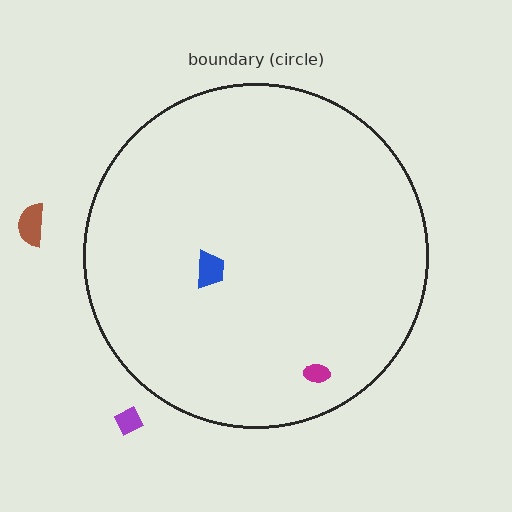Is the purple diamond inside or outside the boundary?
Outside.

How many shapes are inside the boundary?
2 inside, 2 outside.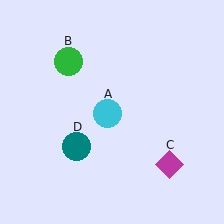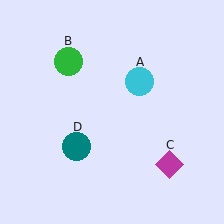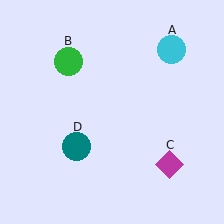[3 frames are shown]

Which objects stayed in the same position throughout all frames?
Green circle (object B) and magenta diamond (object C) and teal circle (object D) remained stationary.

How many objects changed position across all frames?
1 object changed position: cyan circle (object A).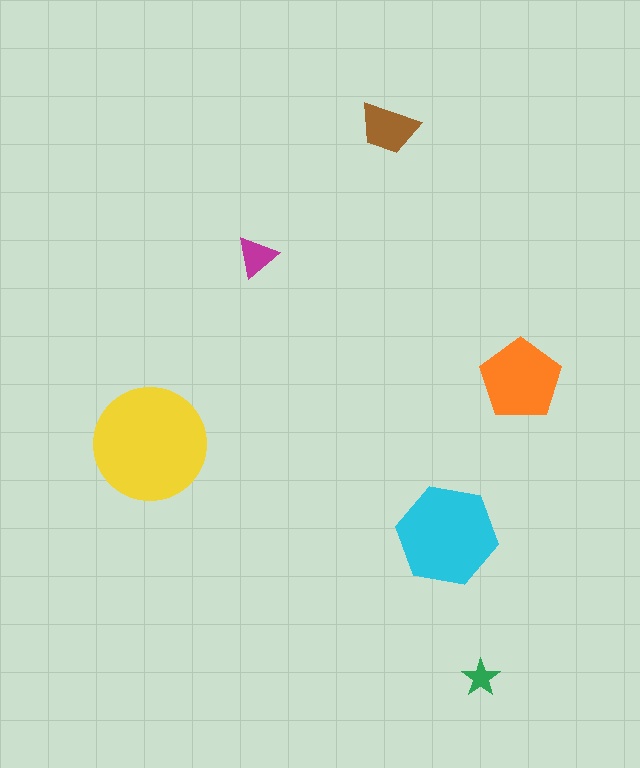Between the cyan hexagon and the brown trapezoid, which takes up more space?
The cyan hexagon.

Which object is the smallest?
The green star.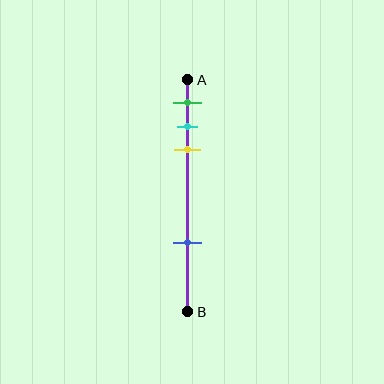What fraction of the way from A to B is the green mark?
The green mark is approximately 10% (0.1) of the way from A to B.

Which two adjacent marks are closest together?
The cyan and yellow marks are the closest adjacent pair.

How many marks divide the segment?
There are 4 marks dividing the segment.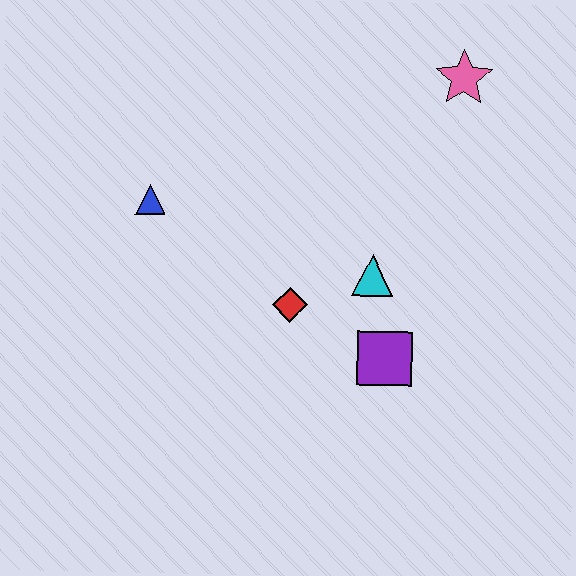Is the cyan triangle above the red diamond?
Yes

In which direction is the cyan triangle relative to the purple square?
The cyan triangle is above the purple square.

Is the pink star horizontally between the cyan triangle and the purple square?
No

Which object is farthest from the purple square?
The pink star is farthest from the purple square.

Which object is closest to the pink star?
The cyan triangle is closest to the pink star.